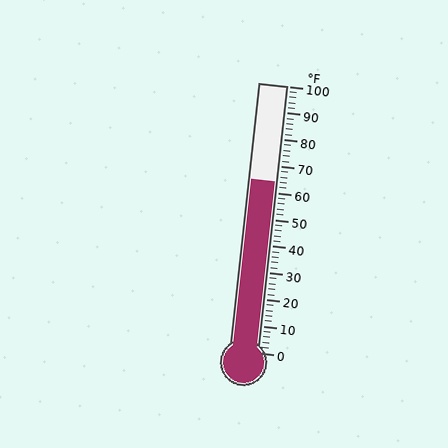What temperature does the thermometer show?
The thermometer shows approximately 64°F.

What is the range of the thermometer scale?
The thermometer scale ranges from 0°F to 100°F.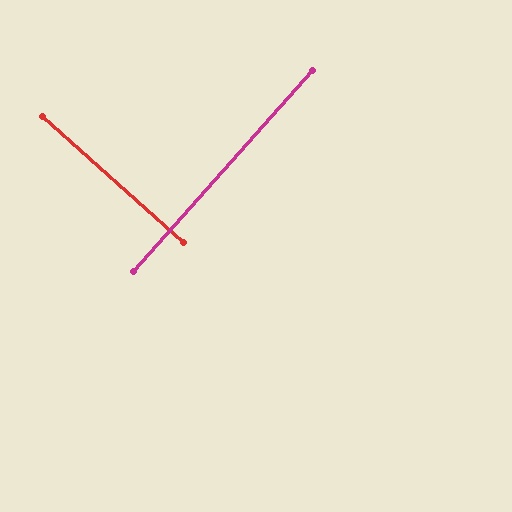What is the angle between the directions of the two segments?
Approximately 90 degrees.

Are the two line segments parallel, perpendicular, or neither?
Perpendicular — they meet at approximately 90°.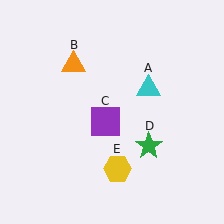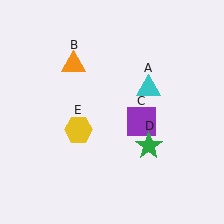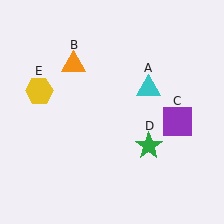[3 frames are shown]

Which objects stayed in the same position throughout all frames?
Cyan triangle (object A) and orange triangle (object B) and green star (object D) remained stationary.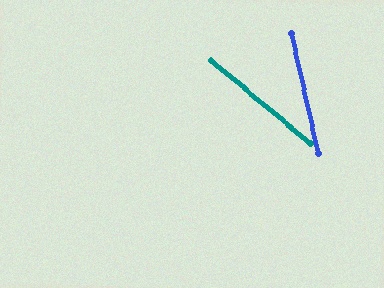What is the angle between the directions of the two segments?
Approximately 38 degrees.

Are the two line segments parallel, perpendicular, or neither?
Neither parallel nor perpendicular — they differ by about 38°.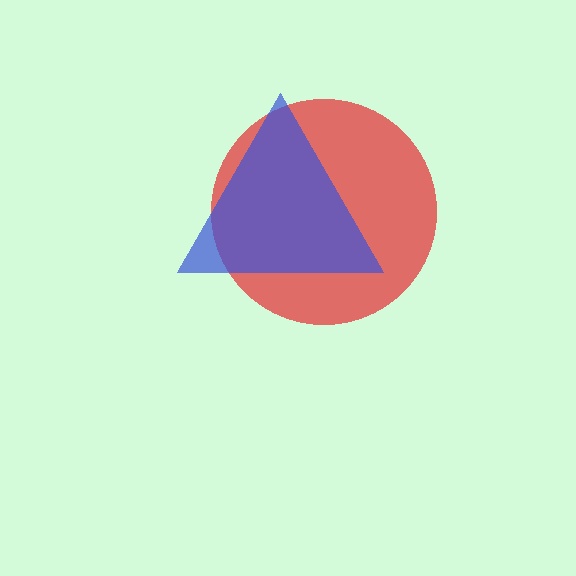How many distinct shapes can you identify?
There are 2 distinct shapes: a red circle, a blue triangle.